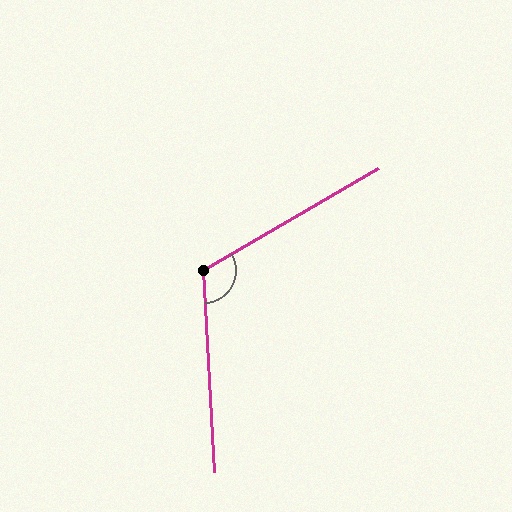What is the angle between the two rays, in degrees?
Approximately 117 degrees.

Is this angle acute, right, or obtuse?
It is obtuse.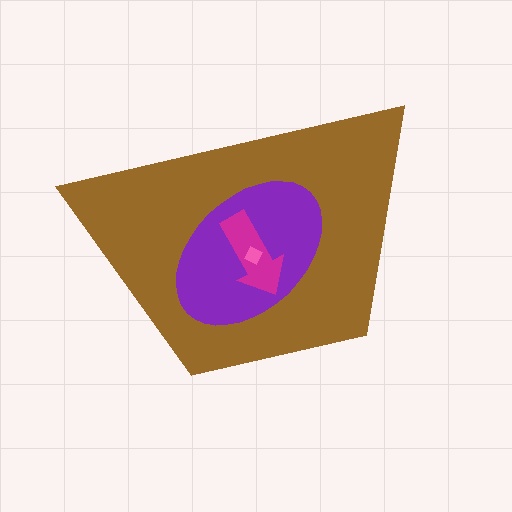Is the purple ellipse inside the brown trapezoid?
Yes.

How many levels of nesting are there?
4.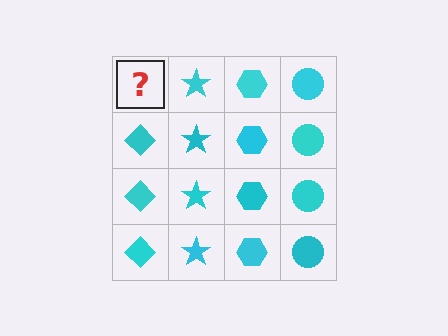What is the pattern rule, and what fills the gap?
The rule is that each column has a consistent shape. The gap should be filled with a cyan diamond.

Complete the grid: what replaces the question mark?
The question mark should be replaced with a cyan diamond.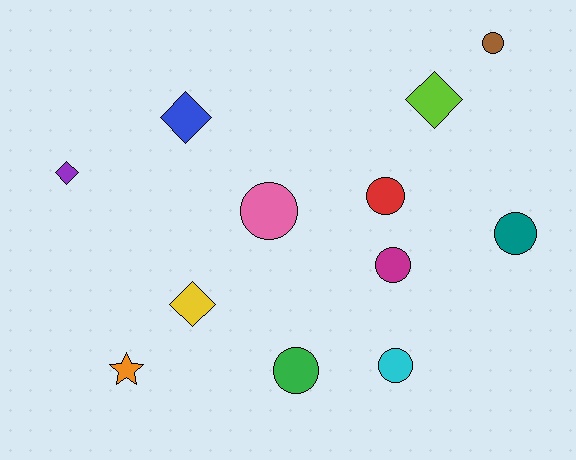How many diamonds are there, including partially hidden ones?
There are 4 diamonds.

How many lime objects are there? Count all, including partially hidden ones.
There is 1 lime object.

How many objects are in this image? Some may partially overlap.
There are 12 objects.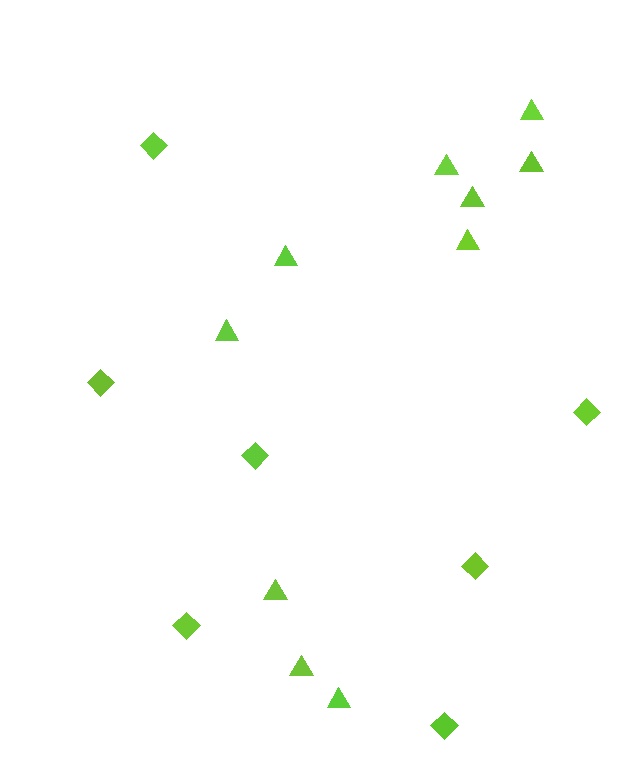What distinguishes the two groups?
There are 2 groups: one group of diamonds (7) and one group of triangles (10).